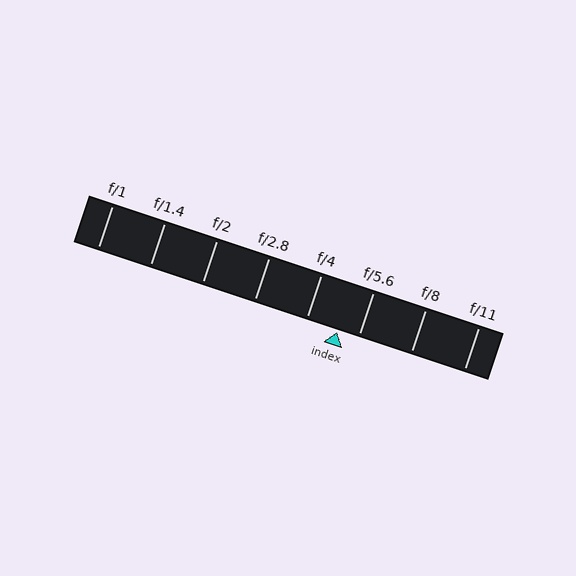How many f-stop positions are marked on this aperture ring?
There are 8 f-stop positions marked.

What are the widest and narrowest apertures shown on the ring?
The widest aperture shown is f/1 and the narrowest is f/11.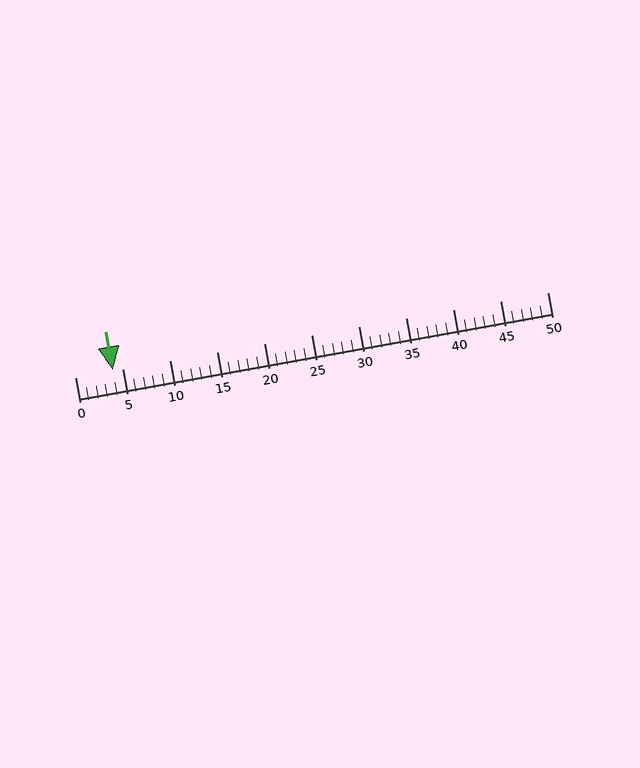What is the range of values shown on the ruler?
The ruler shows values from 0 to 50.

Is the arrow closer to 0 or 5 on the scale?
The arrow is closer to 5.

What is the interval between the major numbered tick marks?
The major tick marks are spaced 5 units apart.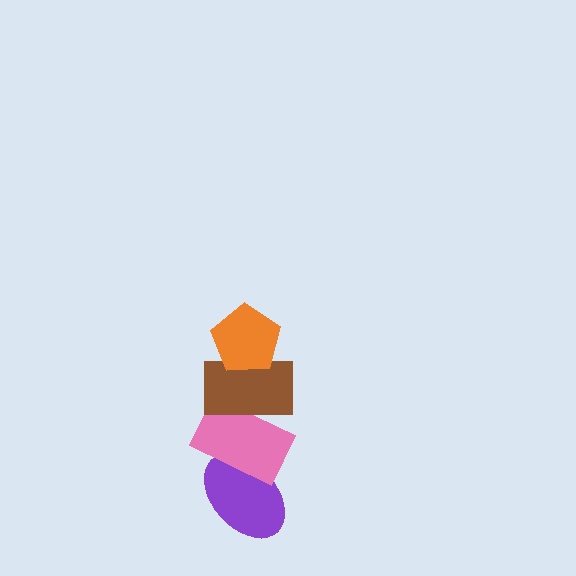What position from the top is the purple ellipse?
The purple ellipse is 4th from the top.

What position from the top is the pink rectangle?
The pink rectangle is 3rd from the top.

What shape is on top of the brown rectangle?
The orange pentagon is on top of the brown rectangle.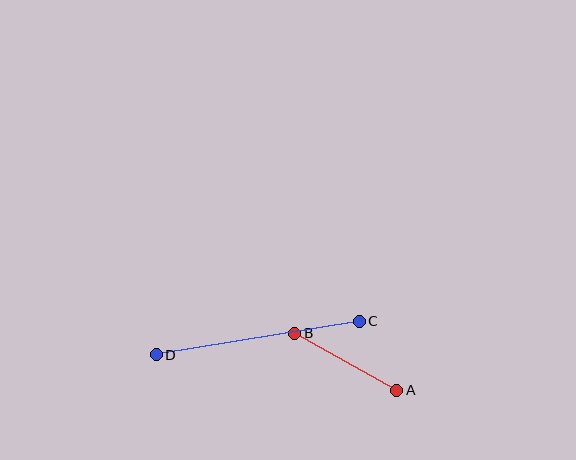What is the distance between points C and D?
The distance is approximately 206 pixels.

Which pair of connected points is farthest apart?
Points C and D are farthest apart.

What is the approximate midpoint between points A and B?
The midpoint is at approximately (346, 362) pixels.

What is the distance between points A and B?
The distance is approximately 116 pixels.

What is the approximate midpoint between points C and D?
The midpoint is at approximately (258, 338) pixels.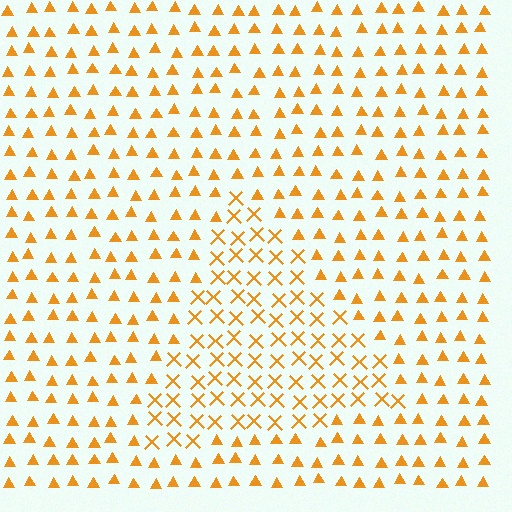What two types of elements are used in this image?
The image uses X marks inside the triangle region and triangles outside it.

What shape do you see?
I see a triangle.